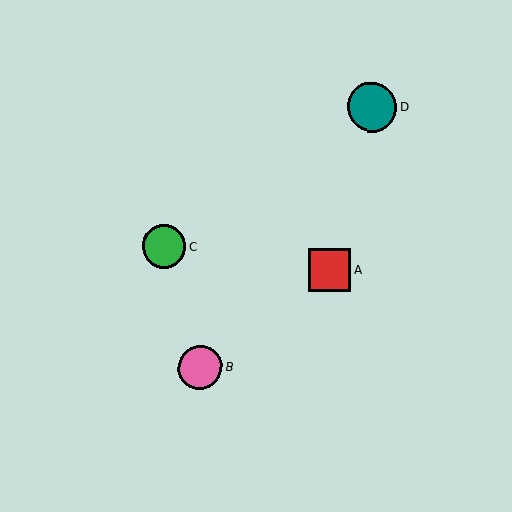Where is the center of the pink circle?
The center of the pink circle is at (200, 367).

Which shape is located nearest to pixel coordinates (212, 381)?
The pink circle (labeled B) at (200, 367) is nearest to that location.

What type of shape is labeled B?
Shape B is a pink circle.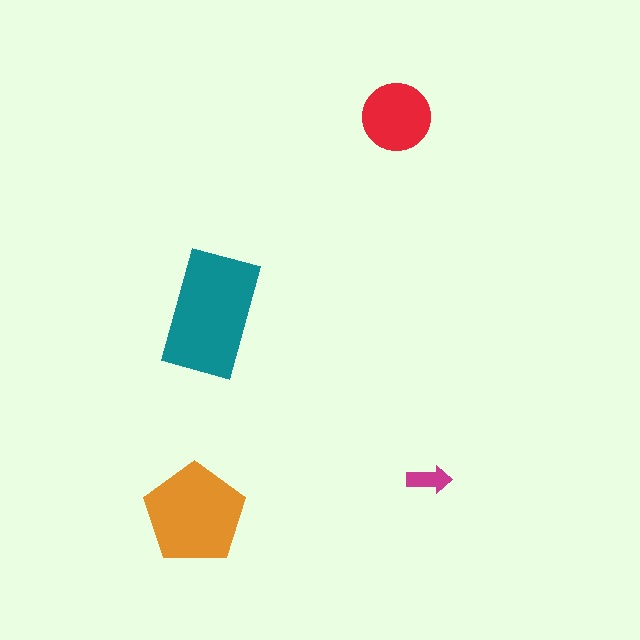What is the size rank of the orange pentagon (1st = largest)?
2nd.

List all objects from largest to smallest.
The teal rectangle, the orange pentagon, the red circle, the magenta arrow.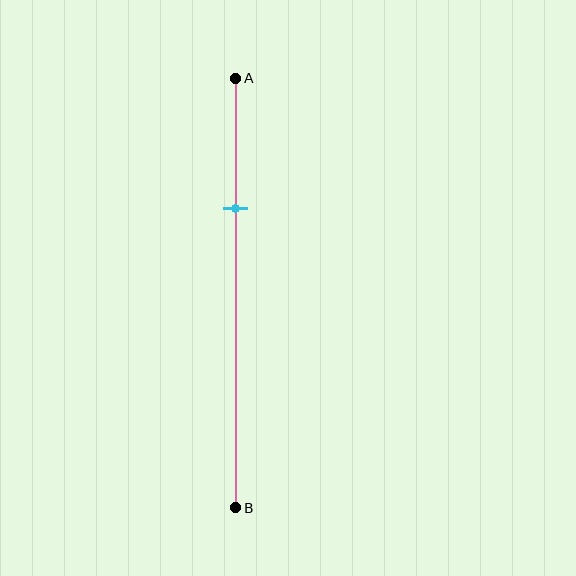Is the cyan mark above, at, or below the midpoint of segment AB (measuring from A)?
The cyan mark is above the midpoint of segment AB.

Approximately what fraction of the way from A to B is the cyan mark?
The cyan mark is approximately 30% of the way from A to B.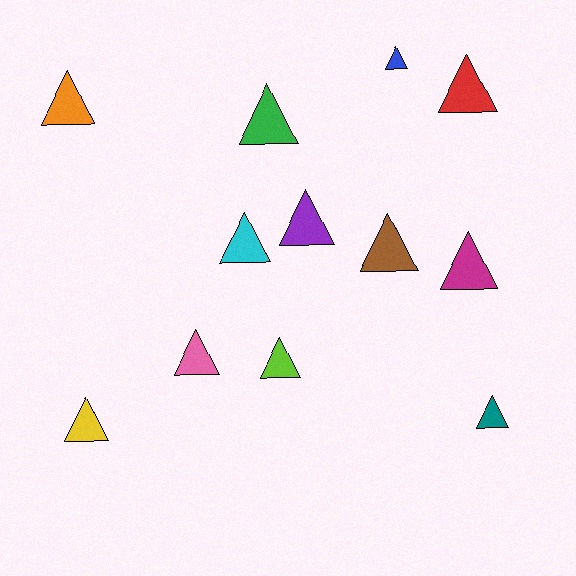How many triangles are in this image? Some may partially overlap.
There are 12 triangles.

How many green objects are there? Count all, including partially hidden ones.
There is 1 green object.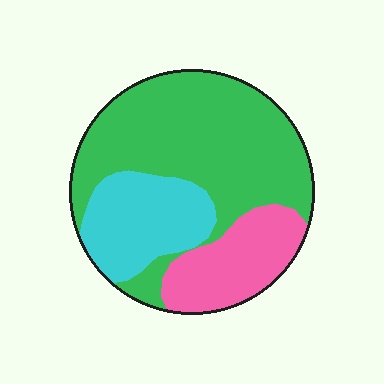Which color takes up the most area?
Green, at roughly 55%.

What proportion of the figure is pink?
Pink takes up less than a quarter of the figure.